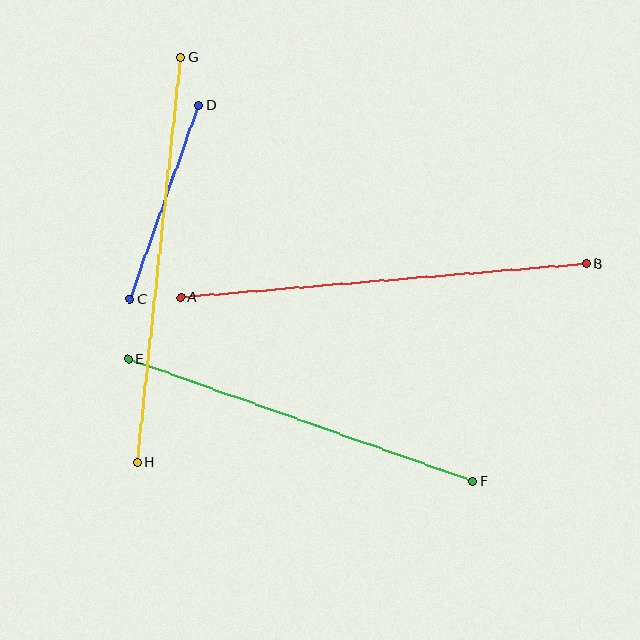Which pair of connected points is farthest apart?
Points A and B are farthest apart.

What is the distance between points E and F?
The distance is approximately 366 pixels.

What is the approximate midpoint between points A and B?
The midpoint is at approximately (384, 280) pixels.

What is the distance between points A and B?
The distance is approximately 407 pixels.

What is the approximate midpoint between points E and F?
The midpoint is at approximately (301, 420) pixels.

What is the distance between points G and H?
The distance is approximately 407 pixels.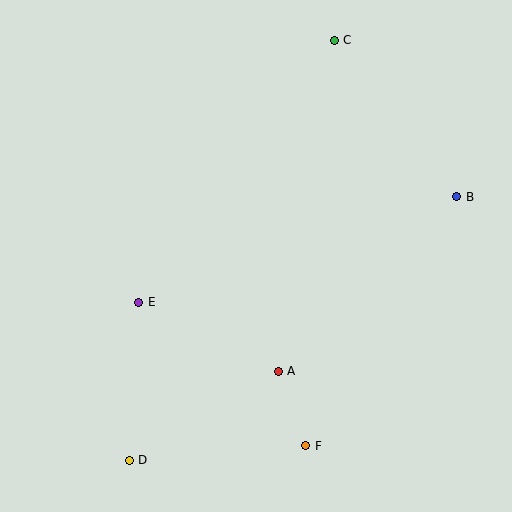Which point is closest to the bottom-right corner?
Point F is closest to the bottom-right corner.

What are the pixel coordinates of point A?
Point A is at (278, 371).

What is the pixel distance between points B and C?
The distance between B and C is 198 pixels.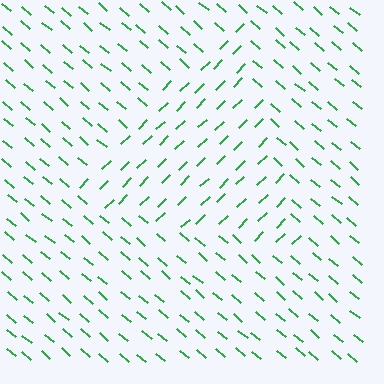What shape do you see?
I see a triangle.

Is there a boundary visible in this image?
Yes, there is a texture boundary formed by a change in line orientation.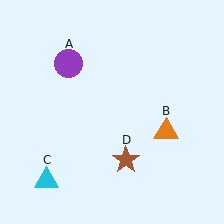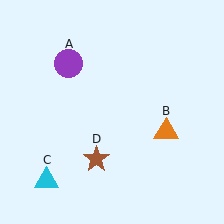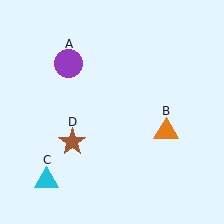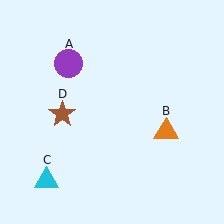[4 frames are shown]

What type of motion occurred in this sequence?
The brown star (object D) rotated clockwise around the center of the scene.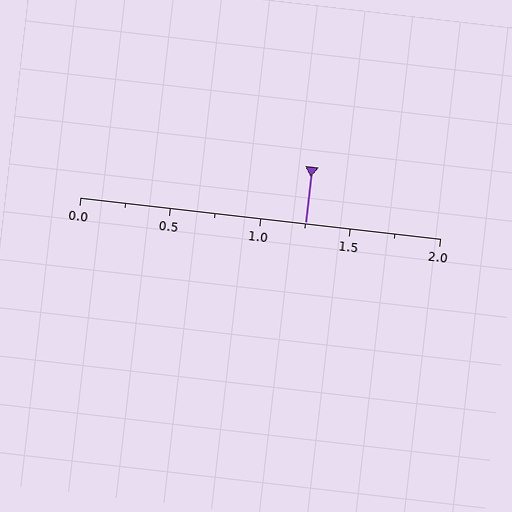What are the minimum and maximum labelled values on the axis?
The axis runs from 0.0 to 2.0.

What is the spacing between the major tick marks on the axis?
The major ticks are spaced 0.5 apart.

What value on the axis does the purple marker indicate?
The marker indicates approximately 1.25.